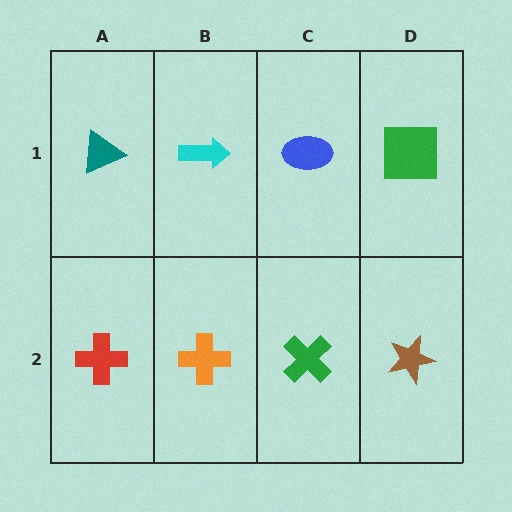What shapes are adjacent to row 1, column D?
A brown star (row 2, column D), a blue ellipse (row 1, column C).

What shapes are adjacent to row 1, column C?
A green cross (row 2, column C), a cyan arrow (row 1, column B), a green square (row 1, column D).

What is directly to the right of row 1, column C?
A green square.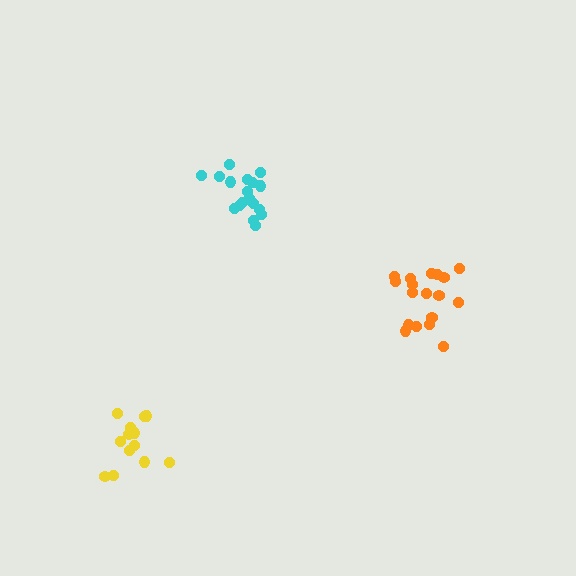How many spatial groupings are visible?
There are 3 spatial groupings.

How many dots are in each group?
Group 1: 18 dots, Group 2: 13 dots, Group 3: 18 dots (49 total).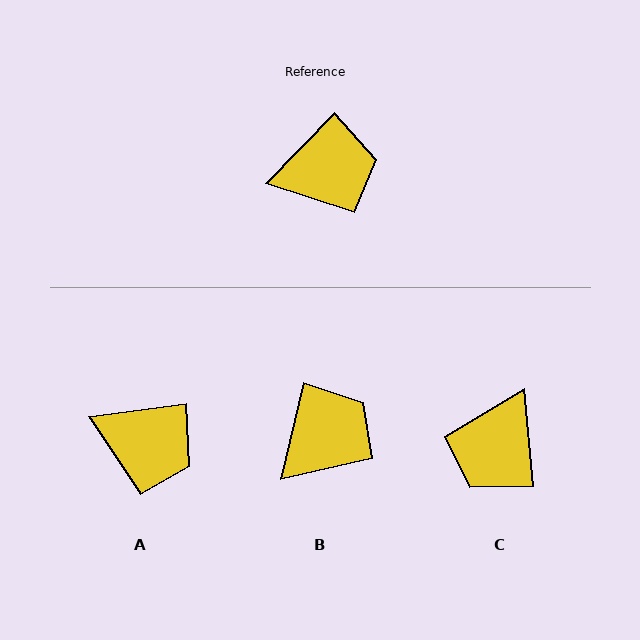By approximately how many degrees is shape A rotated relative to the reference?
Approximately 38 degrees clockwise.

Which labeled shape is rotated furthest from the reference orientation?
C, about 131 degrees away.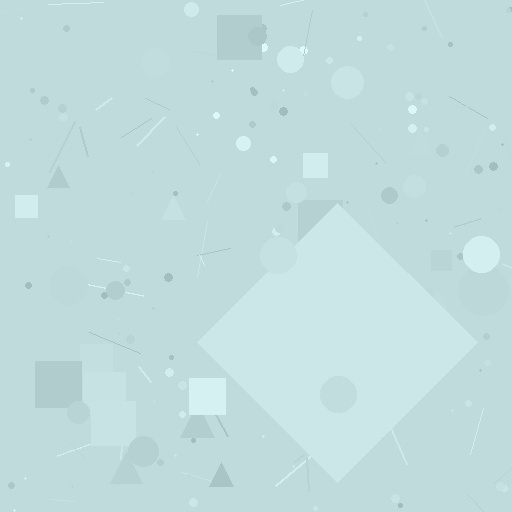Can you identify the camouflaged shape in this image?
The camouflaged shape is a diamond.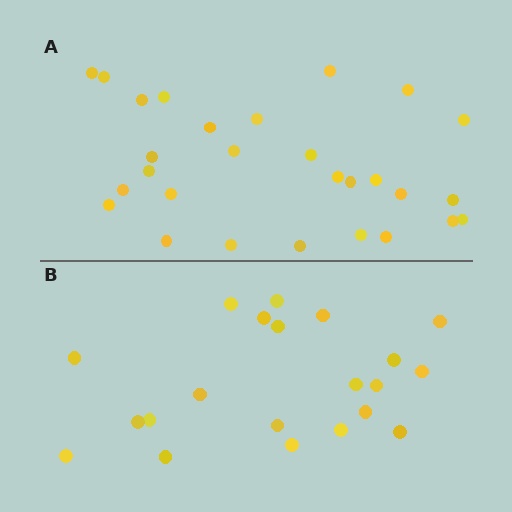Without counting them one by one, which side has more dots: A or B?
Region A (the top region) has more dots.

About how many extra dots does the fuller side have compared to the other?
Region A has roughly 8 or so more dots than region B.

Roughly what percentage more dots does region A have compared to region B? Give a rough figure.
About 35% more.